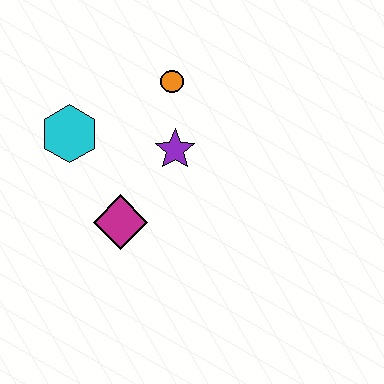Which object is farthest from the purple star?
The cyan hexagon is farthest from the purple star.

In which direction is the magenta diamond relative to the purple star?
The magenta diamond is below the purple star.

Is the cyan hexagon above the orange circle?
No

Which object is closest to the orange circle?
The purple star is closest to the orange circle.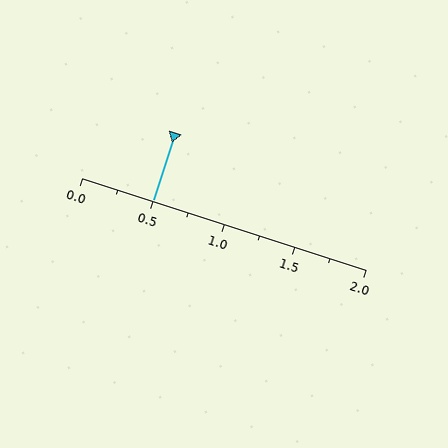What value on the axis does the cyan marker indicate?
The marker indicates approximately 0.5.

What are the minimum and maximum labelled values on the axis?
The axis runs from 0.0 to 2.0.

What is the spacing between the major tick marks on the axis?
The major ticks are spaced 0.5 apart.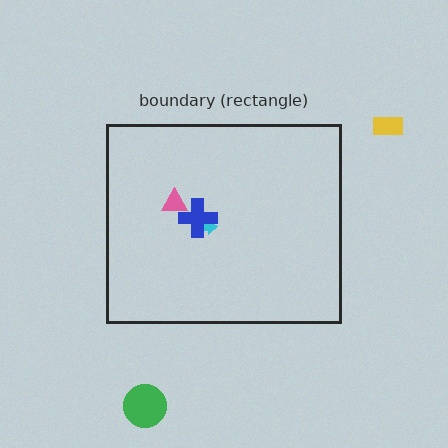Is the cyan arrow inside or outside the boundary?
Inside.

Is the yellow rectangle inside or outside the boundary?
Outside.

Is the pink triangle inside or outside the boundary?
Inside.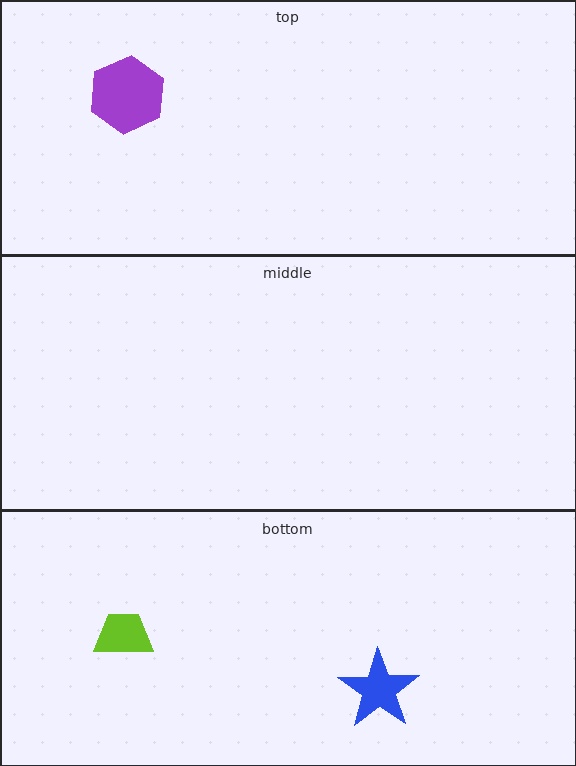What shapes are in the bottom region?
The lime trapezoid, the blue star.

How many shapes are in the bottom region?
2.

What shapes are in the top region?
The purple hexagon.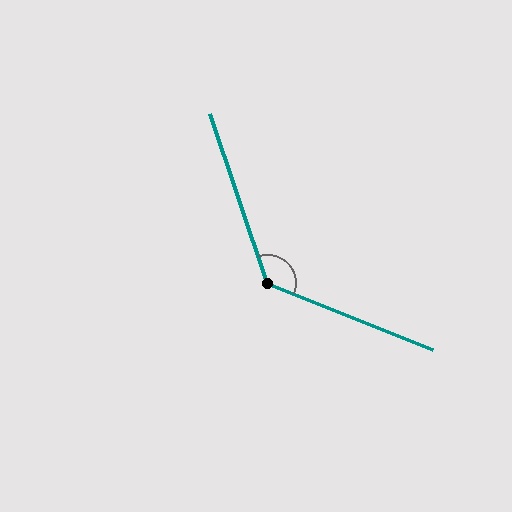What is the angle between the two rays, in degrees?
Approximately 131 degrees.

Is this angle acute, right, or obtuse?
It is obtuse.